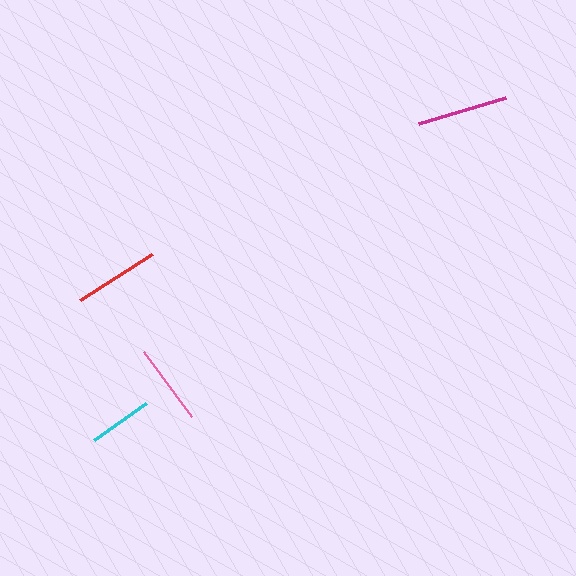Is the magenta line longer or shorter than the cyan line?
The magenta line is longer than the cyan line.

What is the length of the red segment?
The red segment is approximately 86 pixels long.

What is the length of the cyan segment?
The cyan segment is approximately 63 pixels long.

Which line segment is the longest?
The magenta line is the longest at approximately 90 pixels.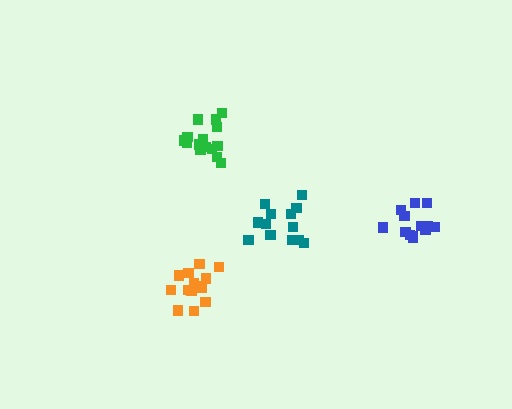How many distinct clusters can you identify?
There are 4 distinct clusters.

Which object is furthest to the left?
The orange cluster is leftmost.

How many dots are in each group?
Group 1: 14 dots, Group 2: 15 dots, Group 3: 13 dots, Group 4: 13 dots (55 total).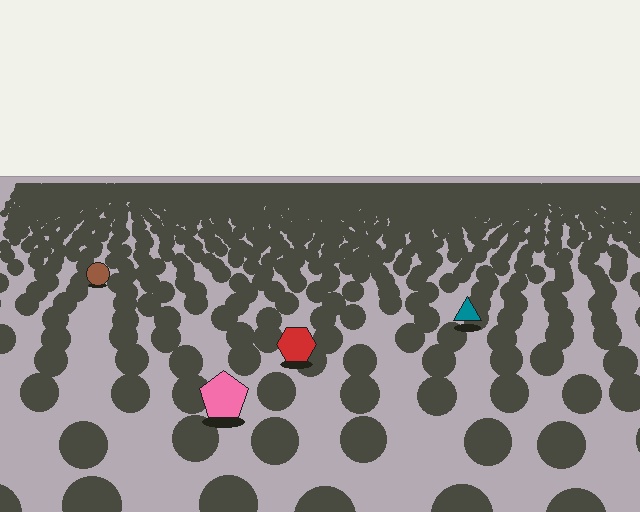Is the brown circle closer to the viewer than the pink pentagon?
No. The pink pentagon is closer — you can tell from the texture gradient: the ground texture is coarser near it.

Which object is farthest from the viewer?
The brown circle is farthest from the viewer. It appears smaller and the ground texture around it is denser.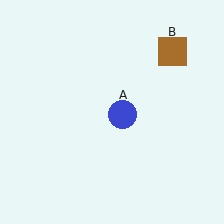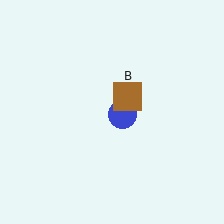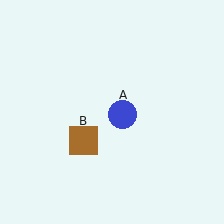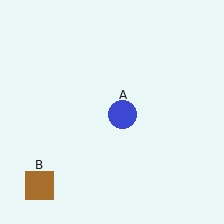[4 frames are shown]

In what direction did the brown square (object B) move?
The brown square (object B) moved down and to the left.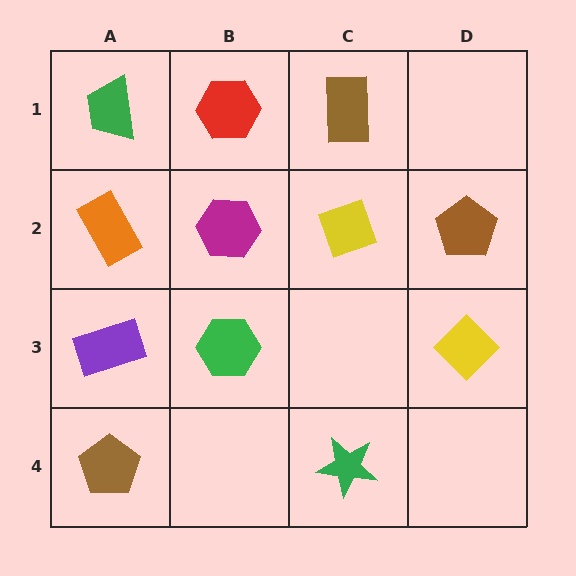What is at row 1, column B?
A red hexagon.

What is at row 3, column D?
A yellow diamond.